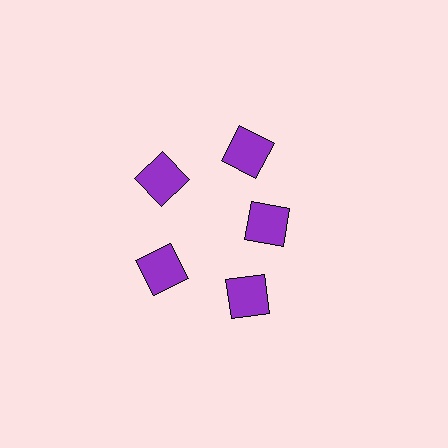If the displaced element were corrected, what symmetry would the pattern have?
It would have 5-fold rotational symmetry — the pattern would map onto itself every 72 degrees.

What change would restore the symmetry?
The symmetry would be restored by moving it outward, back onto the ring so that all 5 squares sit at equal angles and equal distance from the center.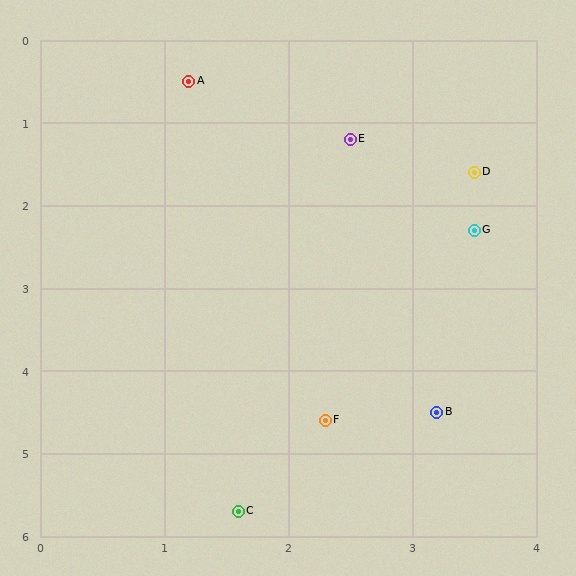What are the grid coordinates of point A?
Point A is at approximately (1.2, 0.5).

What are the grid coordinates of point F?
Point F is at approximately (2.3, 4.6).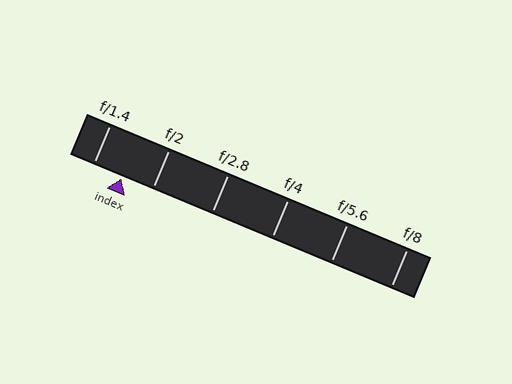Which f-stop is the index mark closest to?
The index mark is closest to f/1.4.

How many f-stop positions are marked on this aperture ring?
There are 6 f-stop positions marked.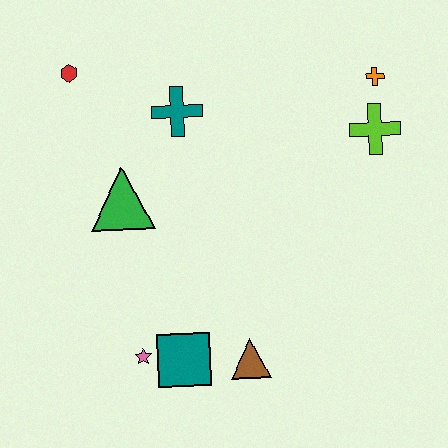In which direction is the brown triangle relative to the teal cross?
The brown triangle is below the teal cross.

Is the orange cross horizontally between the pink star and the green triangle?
No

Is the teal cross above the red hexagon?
No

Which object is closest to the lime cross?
The orange cross is closest to the lime cross.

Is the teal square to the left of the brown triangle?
Yes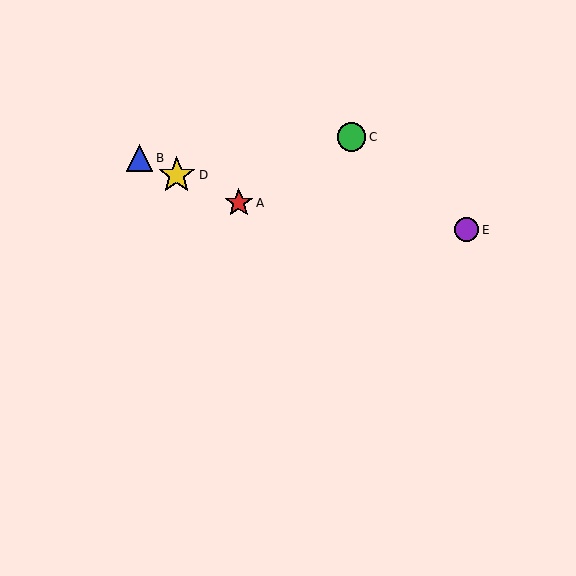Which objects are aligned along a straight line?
Objects A, B, D are aligned along a straight line.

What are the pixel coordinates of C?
Object C is at (352, 137).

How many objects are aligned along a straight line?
3 objects (A, B, D) are aligned along a straight line.